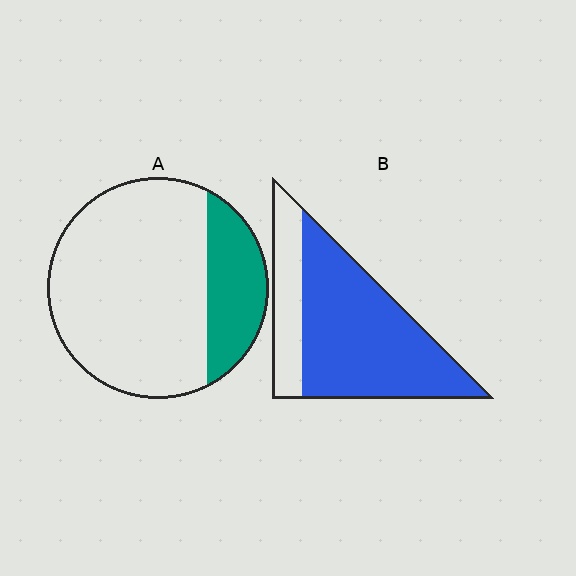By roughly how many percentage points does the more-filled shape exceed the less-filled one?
By roughly 50 percentage points (B over A).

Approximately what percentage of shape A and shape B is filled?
A is approximately 25% and B is approximately 75%.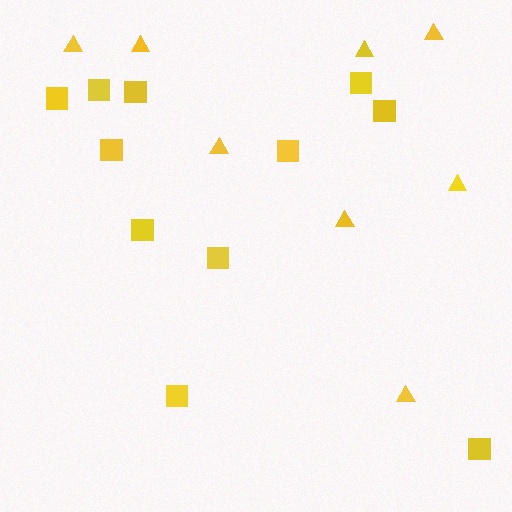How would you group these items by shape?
There are 2 groups: one group of triangles (8) and one group of squares (11).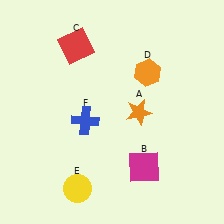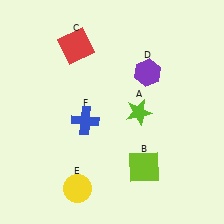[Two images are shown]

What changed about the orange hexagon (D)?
In Image 1, D is orange. In Image 2, it changed to purple.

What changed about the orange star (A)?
In Image 1, A is orange. In Image 2, it changed to lime.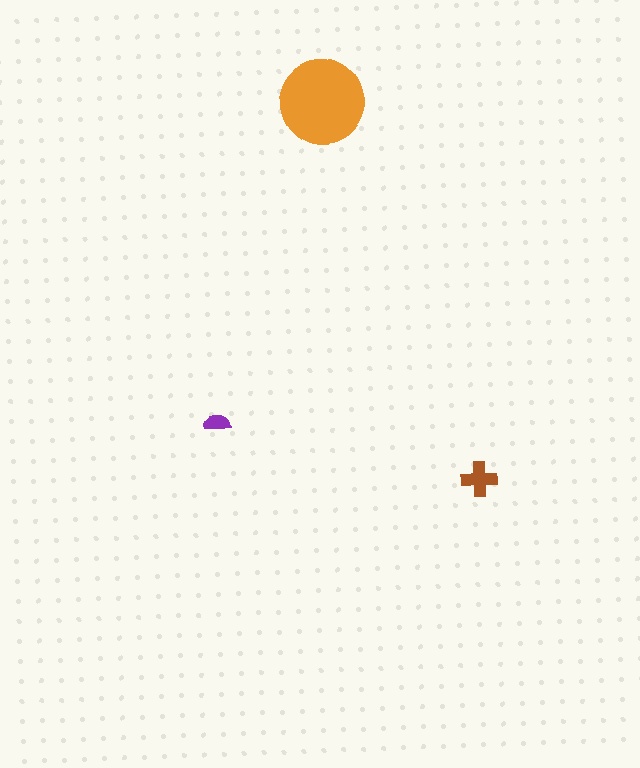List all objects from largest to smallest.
The orange circle, the brown cross, the purple semicircle.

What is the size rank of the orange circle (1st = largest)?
1st.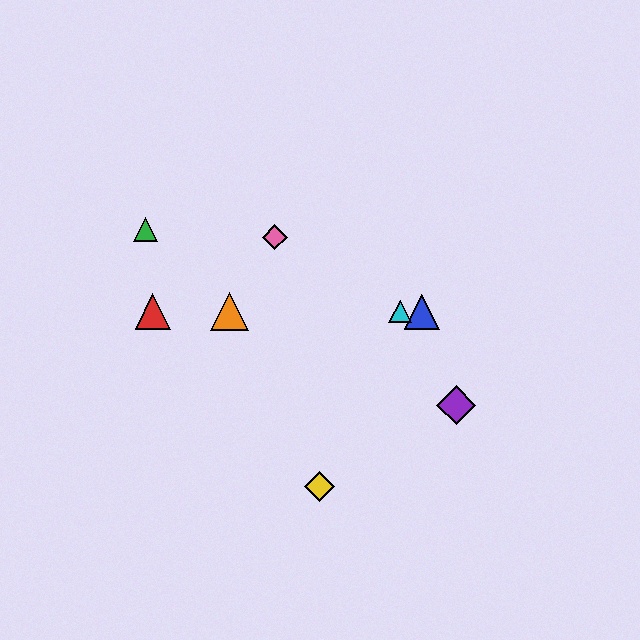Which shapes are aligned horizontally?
The red triangle, the blue triangle, the orange triangle, the cyan triangle are aligned horizontally.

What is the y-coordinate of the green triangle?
The green triangle is at y≈230.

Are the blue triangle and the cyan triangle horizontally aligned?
Yes, both are at y≈312.